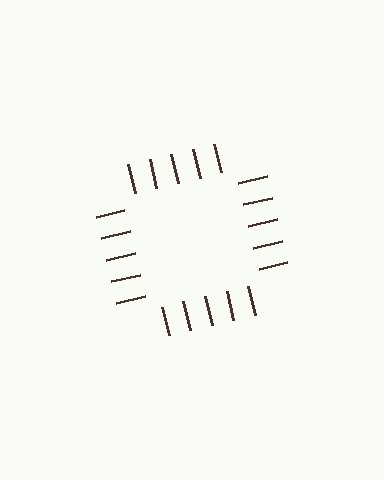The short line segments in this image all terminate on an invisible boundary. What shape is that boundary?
An illusory square — the line segments terminate on its edges but no continuous stroke is drawn.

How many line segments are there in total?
20 — 5 along each of the 4 edges.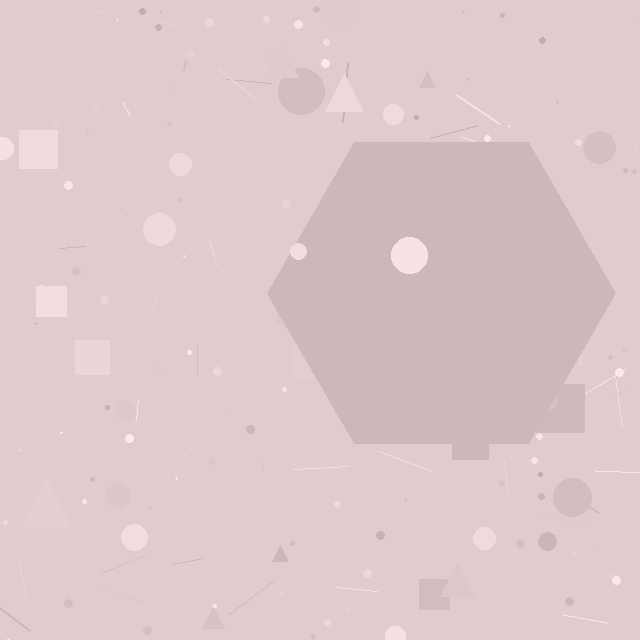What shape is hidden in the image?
A hexagon is hidden in the image.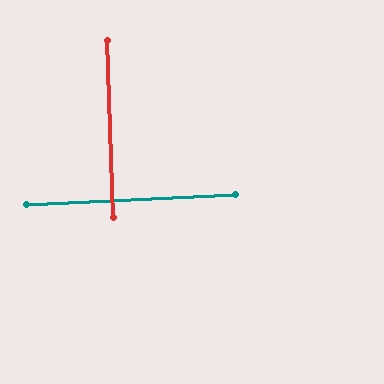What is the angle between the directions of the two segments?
Approximately 89 degrees.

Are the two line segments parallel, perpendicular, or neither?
Perpendicular — they meet at approximately 89°.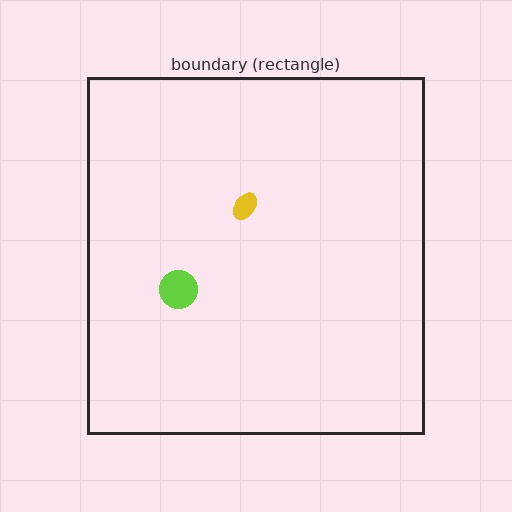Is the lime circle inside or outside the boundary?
Inside.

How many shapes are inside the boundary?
2 inside, 0 outside.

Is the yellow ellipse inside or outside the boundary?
Inside.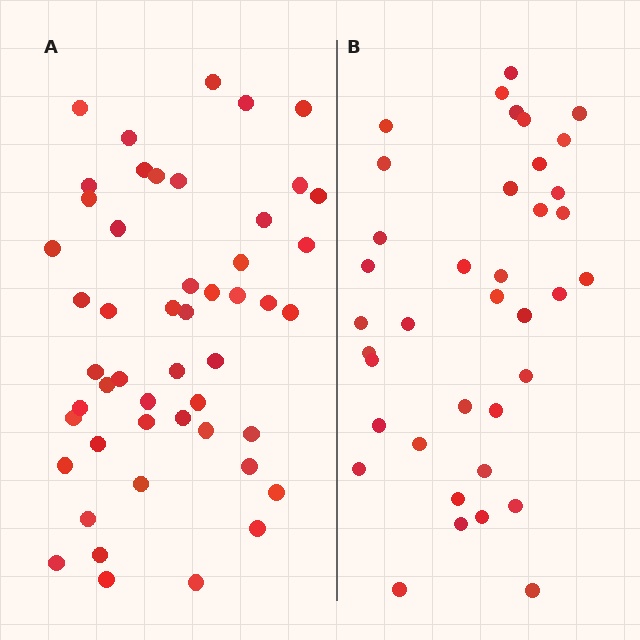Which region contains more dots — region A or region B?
Region A (the left region) has more dots.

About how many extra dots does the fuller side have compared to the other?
Region A has roughly 12 or so more dots than region B.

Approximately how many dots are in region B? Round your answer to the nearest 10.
About 40 dots. (The exact count is 38, which rounds to 40.)